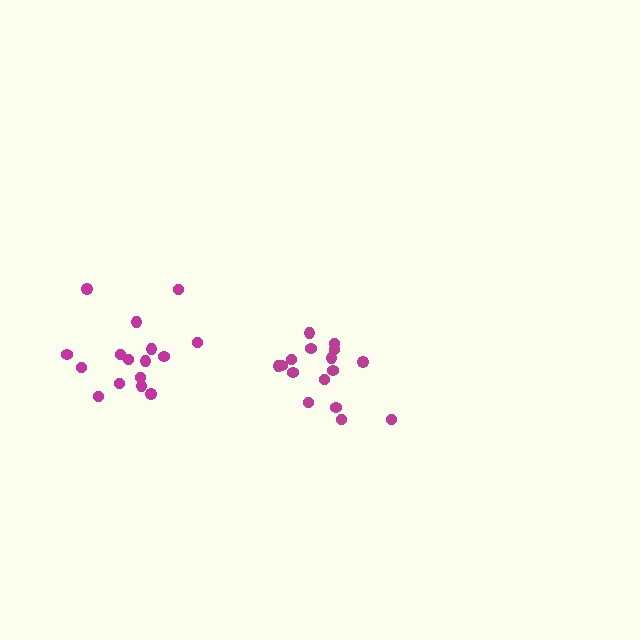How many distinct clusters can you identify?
There are 2 distinct clusters.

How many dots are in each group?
Group 1: 16 dots, Group 2: 16 dots (32 total).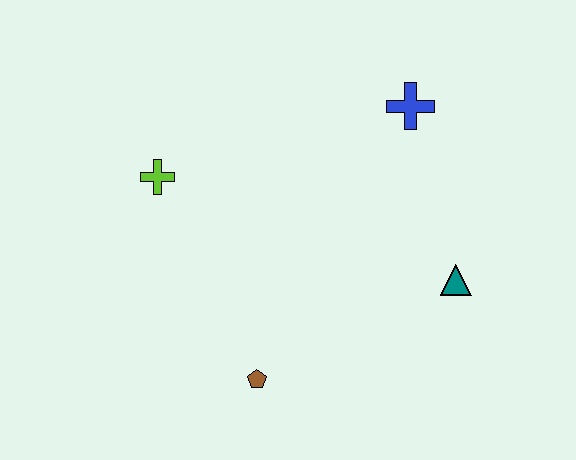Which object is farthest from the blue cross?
The brown pentagon is farthest from the blue cross.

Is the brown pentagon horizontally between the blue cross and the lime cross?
Yes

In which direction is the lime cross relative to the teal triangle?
The lime cross is to the left of the teal triangle.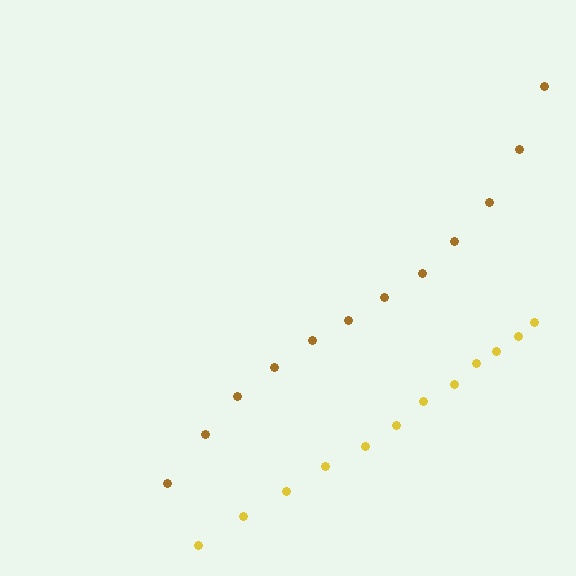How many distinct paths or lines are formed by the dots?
There are 2 distinct paths.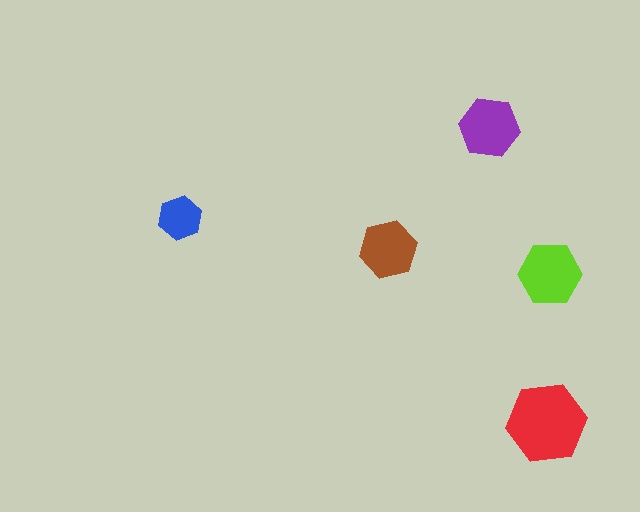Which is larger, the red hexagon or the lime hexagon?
The red one.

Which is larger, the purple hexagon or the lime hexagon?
The lime one.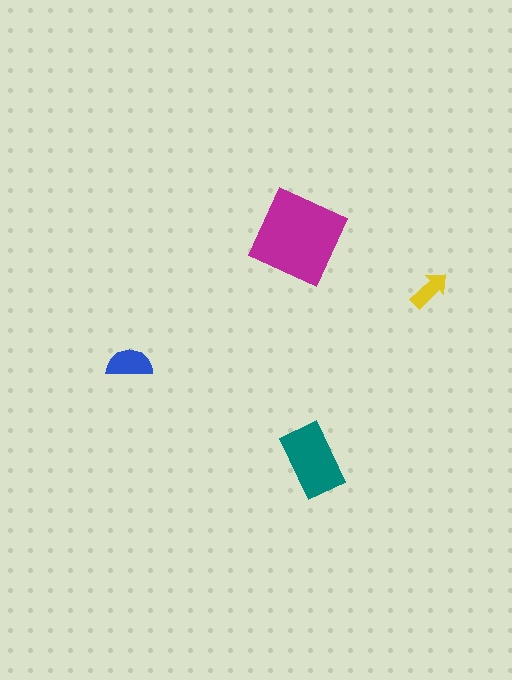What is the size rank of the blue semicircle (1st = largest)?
3rd.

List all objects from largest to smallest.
The magenta diamond, the teal rectangle, the blue semicircle, the yellow arrow.